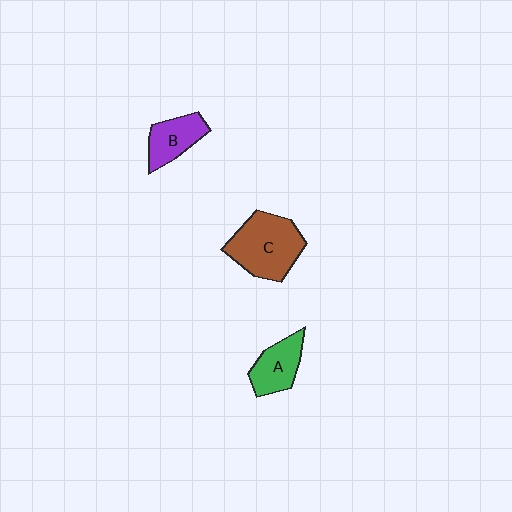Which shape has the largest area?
Shape C (brown).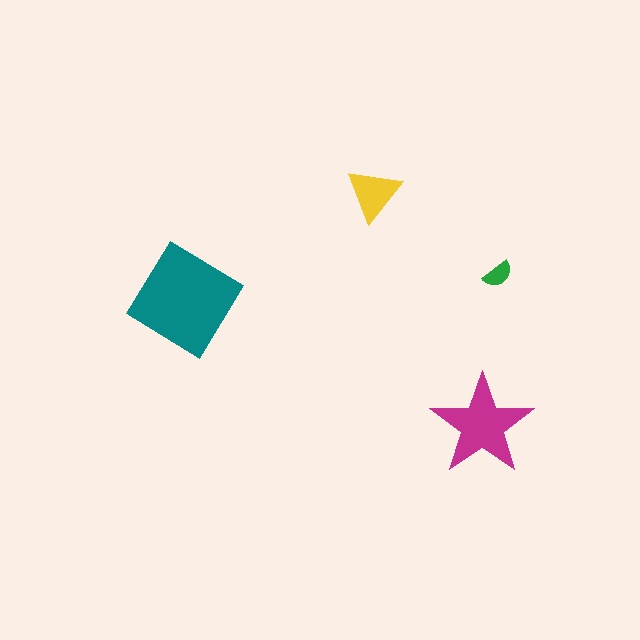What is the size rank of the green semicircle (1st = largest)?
4th.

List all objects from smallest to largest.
The green semicircle, the yellow triangle, the magenta star, the teal diamond.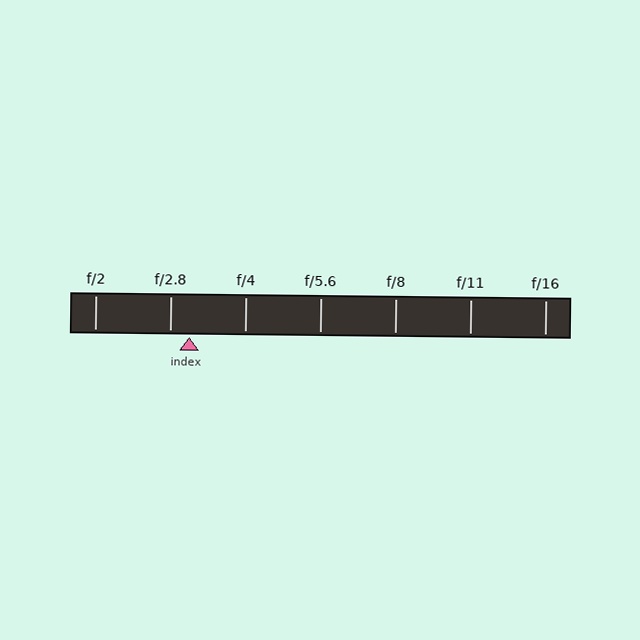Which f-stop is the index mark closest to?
The index mark is closest to f/2.8.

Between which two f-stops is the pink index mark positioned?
The index mark is between f/2.8 and f/4.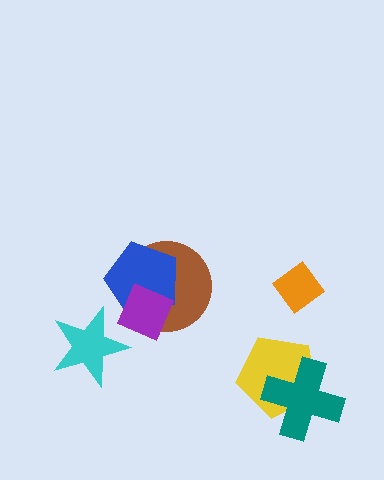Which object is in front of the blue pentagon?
The purple diamond is in front of the blue pentagon.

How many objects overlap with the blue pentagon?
2 objects overlap with the blue pentagon.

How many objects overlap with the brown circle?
2 objects overlap with the brown circle.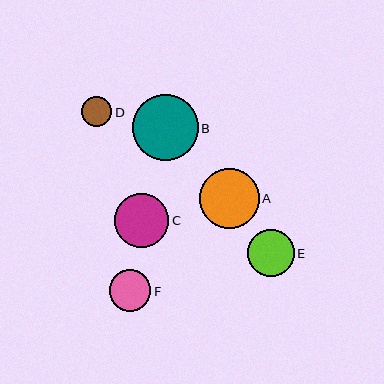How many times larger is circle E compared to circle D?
Circle E is approximately 1.6 times the size of circle D.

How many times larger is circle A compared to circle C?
Circle A is approximately 1.1 times the size of circle C.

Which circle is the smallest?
Circle D is the smallest with a size of approximately 30 pixels.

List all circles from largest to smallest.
From largest to smallest: B, A, C, E, F, D.